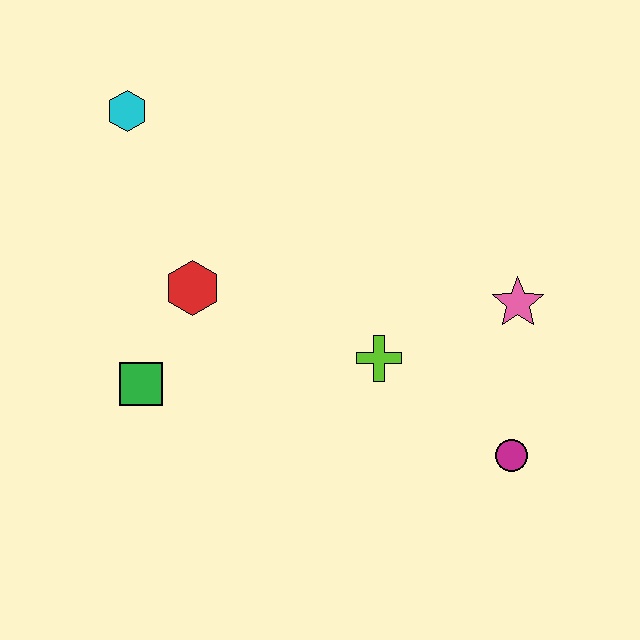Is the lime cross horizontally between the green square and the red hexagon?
No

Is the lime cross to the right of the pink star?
No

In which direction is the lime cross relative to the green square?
The lime cross is to the right of the green square.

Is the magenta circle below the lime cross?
Yes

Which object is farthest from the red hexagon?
The magenta circle is farthest from the red hexagon.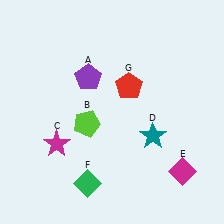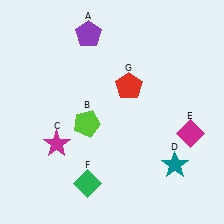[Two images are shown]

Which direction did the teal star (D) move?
The teal star (D) moved down.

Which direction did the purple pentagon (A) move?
The purple pentagon (A) moved up.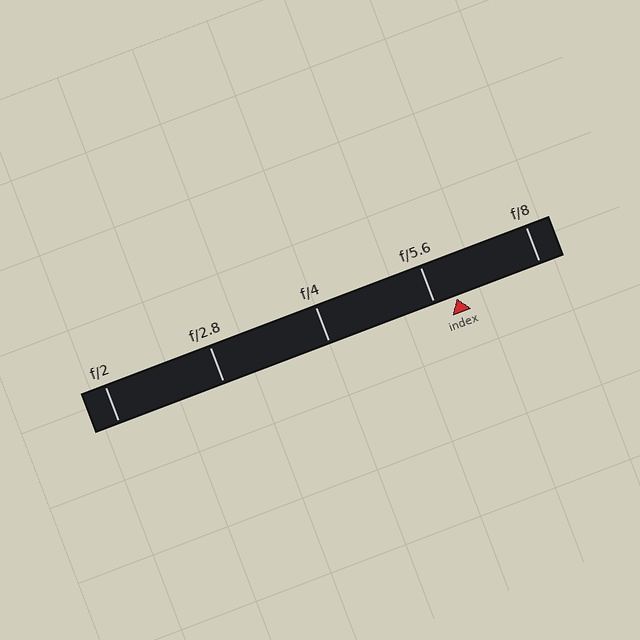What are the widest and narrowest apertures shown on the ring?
The widest aperture shown is f/2 and the narrowest is f/8.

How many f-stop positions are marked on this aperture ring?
There are 5 f-stop positions marked.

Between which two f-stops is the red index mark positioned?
The index mark is between f/5.6 and f/8.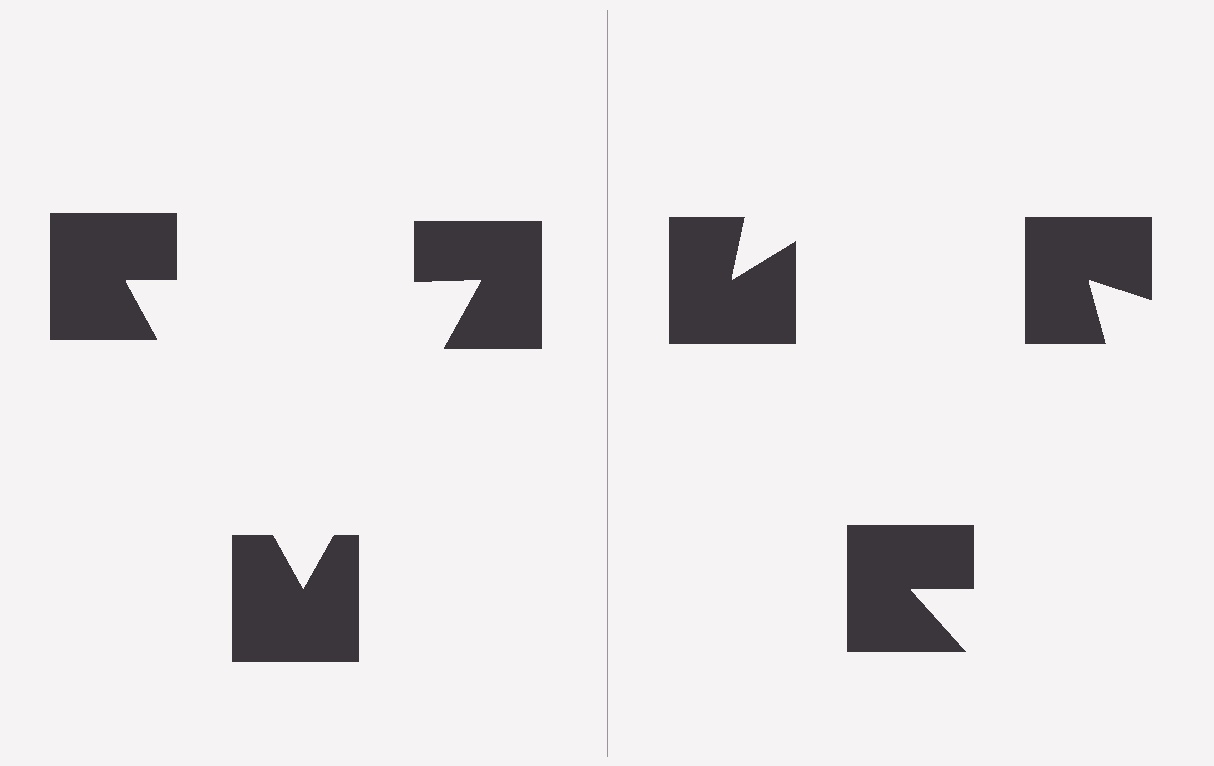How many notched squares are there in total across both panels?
6 — 3 on each side.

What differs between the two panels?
The notched squares are positioned identically on both sides; only the wedge orientations differ. On the left they align to a triangle; on the right they are misaligned.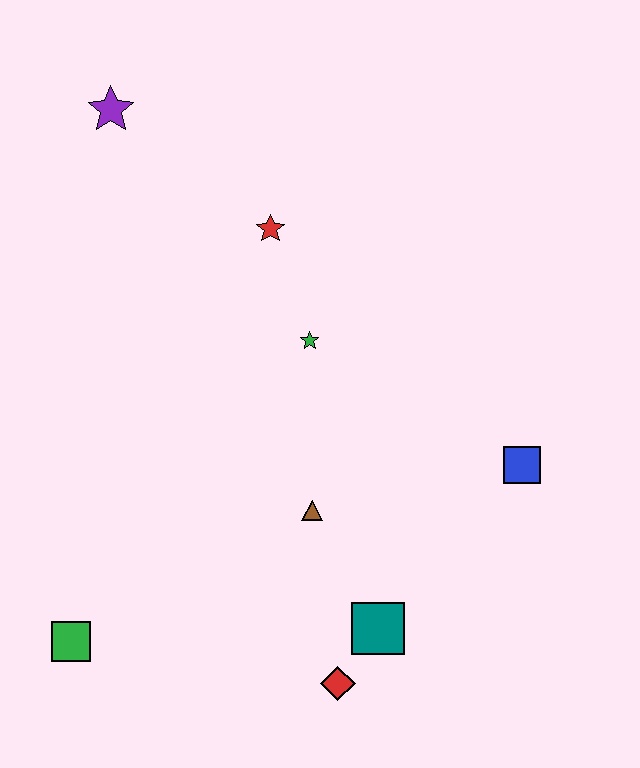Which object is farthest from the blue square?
The purple star is farthest from the blue square.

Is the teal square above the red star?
No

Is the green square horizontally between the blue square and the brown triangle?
No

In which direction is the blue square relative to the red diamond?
The blue square is above the red diamond.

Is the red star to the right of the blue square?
No